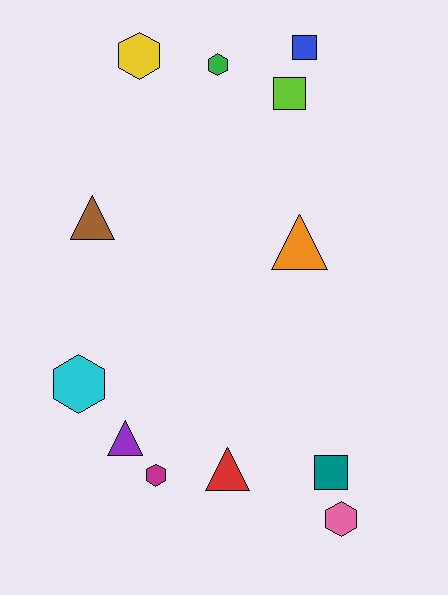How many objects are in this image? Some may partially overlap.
There are 12 objects.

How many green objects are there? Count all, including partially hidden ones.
There is 1 green object.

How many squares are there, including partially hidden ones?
There are 3 squares.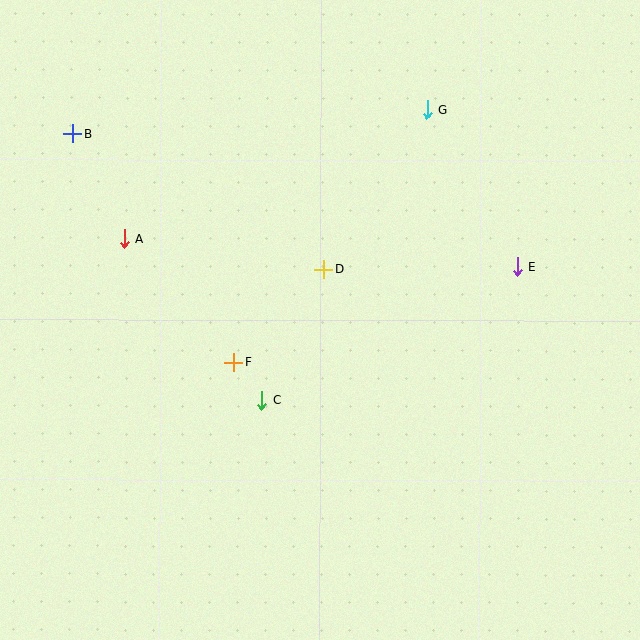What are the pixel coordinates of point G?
Point G is at (427, 110).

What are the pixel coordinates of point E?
Point E is at (517, 267).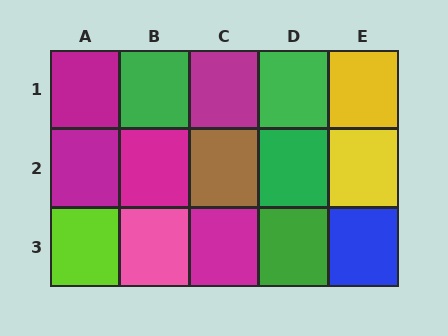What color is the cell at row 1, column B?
Green.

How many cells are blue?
1 cell is blue.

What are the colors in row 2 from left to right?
Magenta, magenta, brown, green, yellow.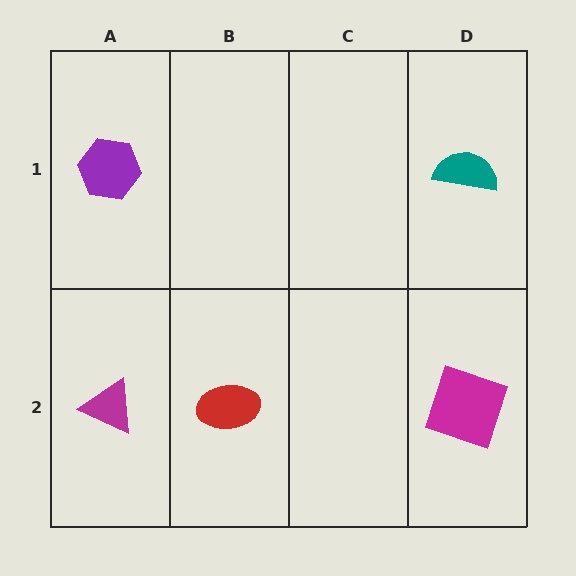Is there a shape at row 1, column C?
No, that cell is empty.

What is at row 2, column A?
A magenta triangle.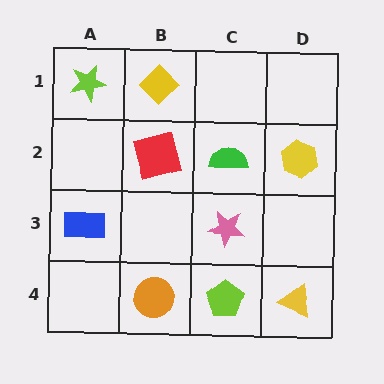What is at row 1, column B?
A yellow diamond.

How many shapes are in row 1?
2 shapes.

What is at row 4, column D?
A yellow triangle.